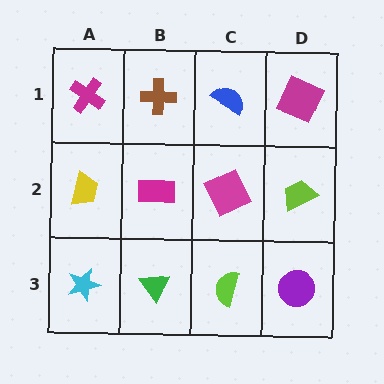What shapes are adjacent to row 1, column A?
A yellow trapezoid (row 2, column A), a brown cross (row 1, column B).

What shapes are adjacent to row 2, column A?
A magenta cross (row 1, column A), a cyan star (row 3, column A), a magenta rectangle (row 2, column B).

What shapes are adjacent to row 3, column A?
A yellow trapezoid (row 2, column A), a green triangle (row 3, column B).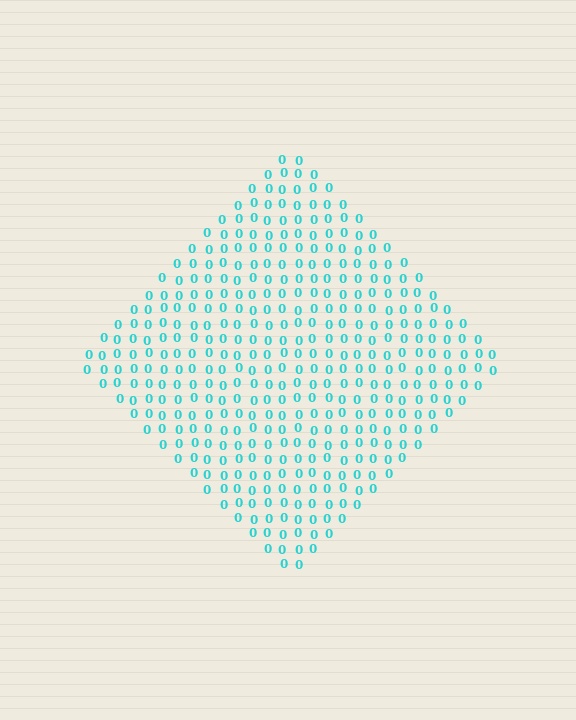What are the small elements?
The small elements are digit 0's.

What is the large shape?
The large shape is a diamond.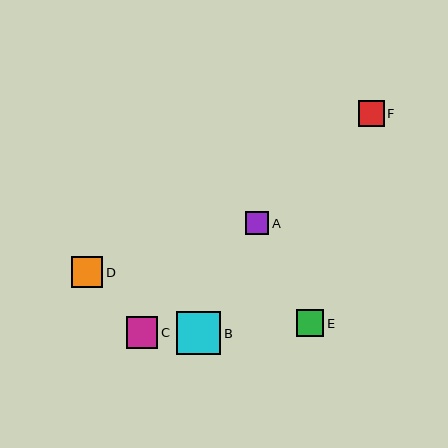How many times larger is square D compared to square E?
Square D is approximately 1.1 times the size of square E.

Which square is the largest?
Square B is the largest with a size of approximately 44 pixels.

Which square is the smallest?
Square A is the smallest with a size of approximately 23 pixels.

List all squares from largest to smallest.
From largest to smallest: B, C, D, E, F, A.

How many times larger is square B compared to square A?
Square B is approximately 1.9 times the size of square A.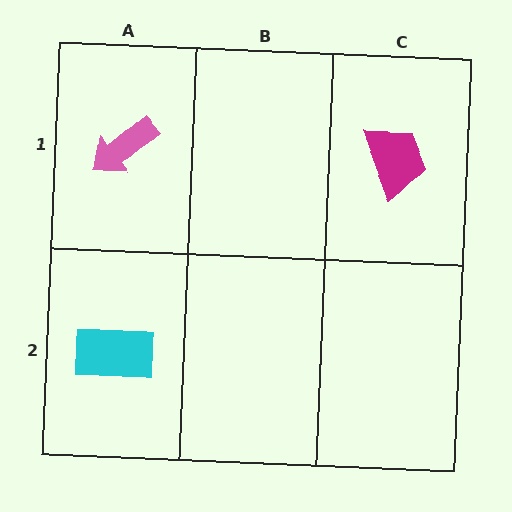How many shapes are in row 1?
2 shapes.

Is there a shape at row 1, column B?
No, that cell is empty.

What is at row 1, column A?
A pink arrow.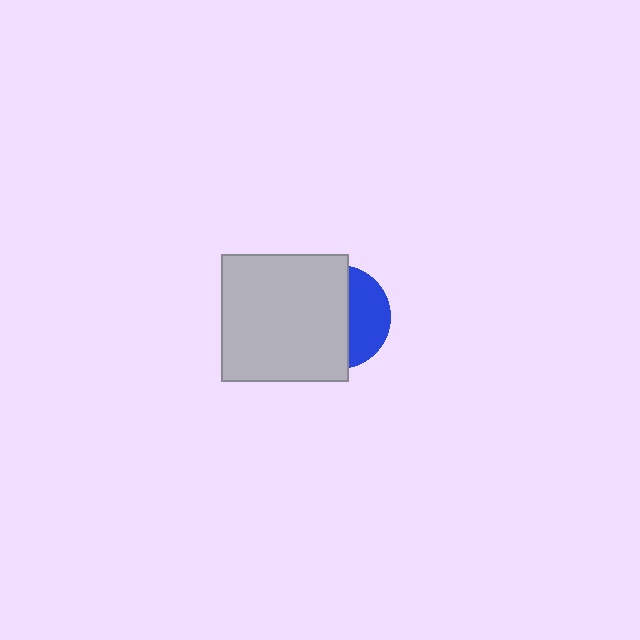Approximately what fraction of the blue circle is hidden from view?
Roughly 63% of the blue circle is hidden behind the light gray square.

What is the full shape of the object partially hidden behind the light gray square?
The partially hidden object is a blue circle.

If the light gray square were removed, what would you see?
You would see the complete blue circle.